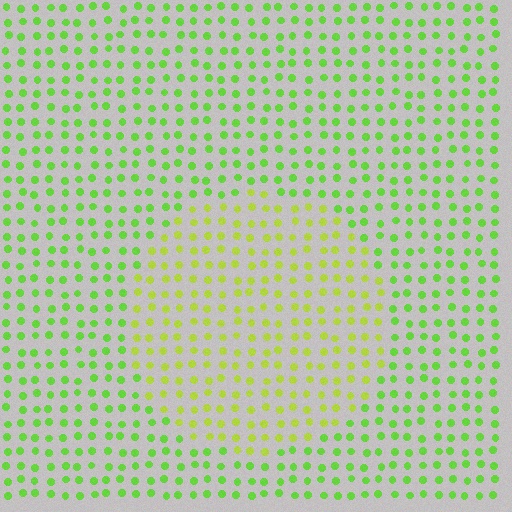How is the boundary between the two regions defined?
The boundary is defined purely by a slight shift in hue (about 29 degrees). Spacing, size, and orientation are identical on both sides.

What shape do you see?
I see a circle.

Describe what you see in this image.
The image is filled with small lime elements in a uniform arrangement. A circle-shaped region is visible where the elements are tinted to a slightly different hue, forming a subtle color boundary.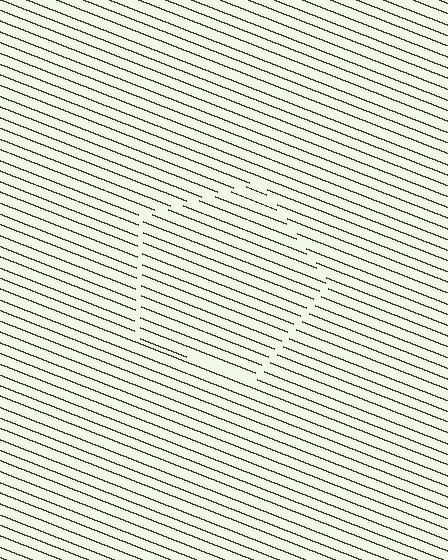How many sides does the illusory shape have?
5 sides — the line-ends trace a pentagon.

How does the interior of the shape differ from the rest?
The interior of the shape contains the same grating, shifted by half a period — the contour is defined by the phase discontinuity where line-ends from the inner and outer gratings abut.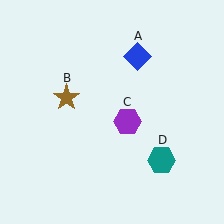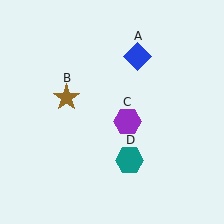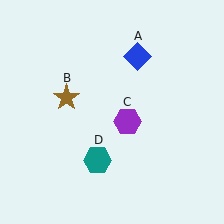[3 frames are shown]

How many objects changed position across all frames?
1 object changed position: teal hexagon (object D).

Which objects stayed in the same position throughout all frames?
Blue diamond (object A) and brown star (object B) and purple hexagon (object C) remained stationary.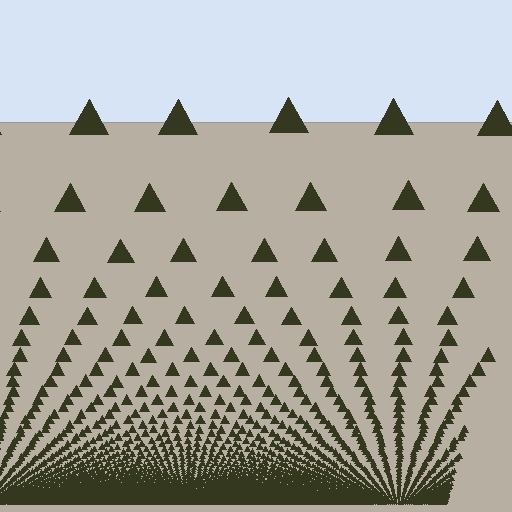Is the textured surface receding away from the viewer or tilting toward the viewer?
The surface appears to tilt toward the viewer. Texture elements get larger and sparser toward the top.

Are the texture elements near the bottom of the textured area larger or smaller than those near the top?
Smaller. The gradient is inverted — elements near the bottom are smaller and denser.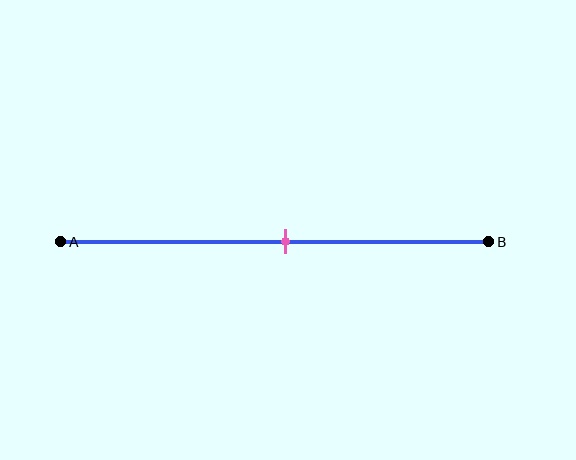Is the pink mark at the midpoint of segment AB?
Yes, the mark is approximately at the midpoint.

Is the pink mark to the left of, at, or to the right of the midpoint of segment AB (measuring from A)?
The pink mark is approximately at the midpoint of segment AB.